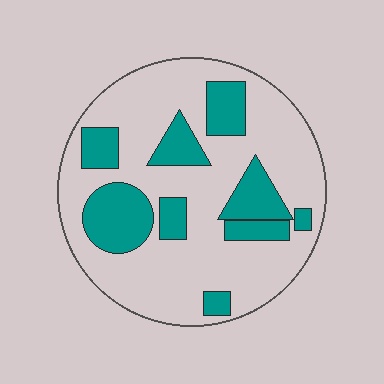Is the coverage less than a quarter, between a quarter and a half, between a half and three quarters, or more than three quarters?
Between a quarter and a half.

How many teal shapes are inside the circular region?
9.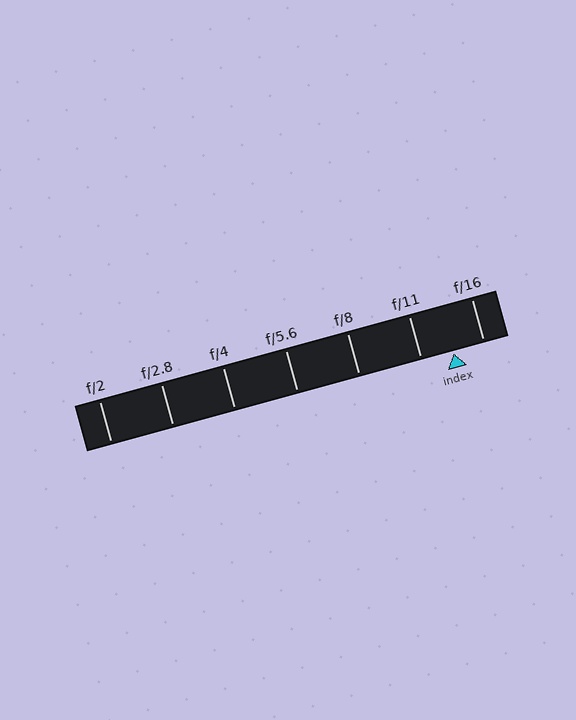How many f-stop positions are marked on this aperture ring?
There are 7 f-stop positions marked.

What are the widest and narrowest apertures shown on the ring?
The widest aperture shown is f/2 and the narrowest is f/16.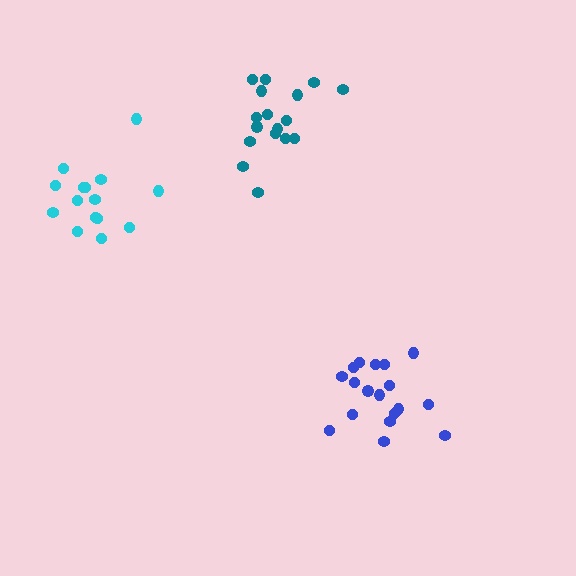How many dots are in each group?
Group 1: 17 dots, Group 2: 15 dots, Group 3: 18 dots (50 total).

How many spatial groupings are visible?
There are 3 spatial groupings.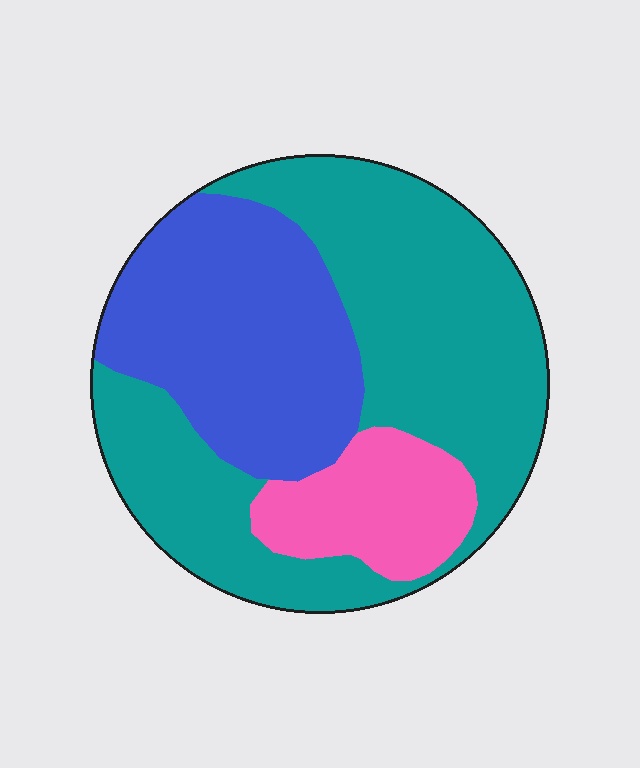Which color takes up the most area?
Teal, at roughly 55%.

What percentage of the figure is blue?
Blue takes up between a sixth and a third of the figure.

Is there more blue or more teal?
Teal.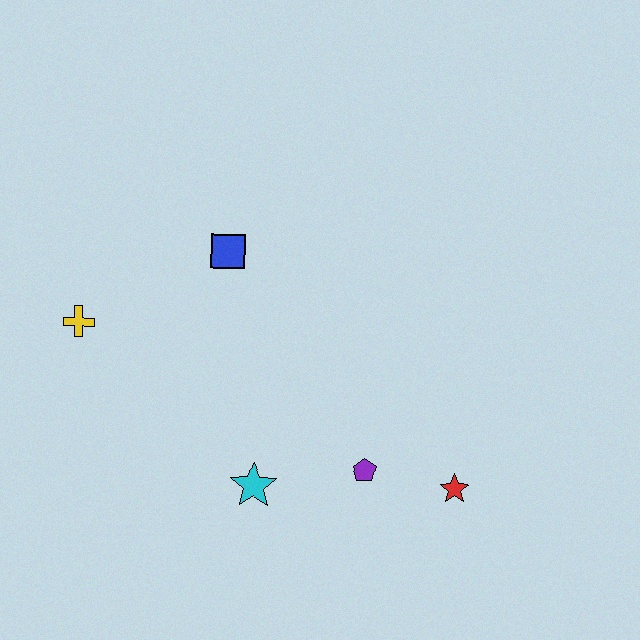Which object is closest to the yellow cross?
The blue square is closest to the yellow cross.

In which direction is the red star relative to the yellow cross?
The red star is to the right of the yellow cross.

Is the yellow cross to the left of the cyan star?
Yes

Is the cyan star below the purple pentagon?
Yes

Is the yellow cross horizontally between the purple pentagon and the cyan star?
No